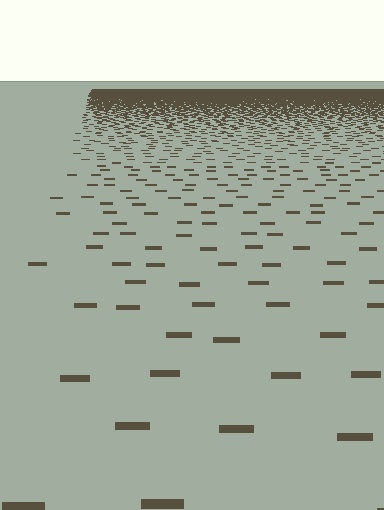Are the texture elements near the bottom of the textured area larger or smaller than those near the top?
Larger. Near the bottom, elements are closer to the viewer and appear at a bigger on-screen size.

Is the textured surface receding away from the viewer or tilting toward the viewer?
The surface is receding away from the viewer. Texture elements get smaller and denser toward the top.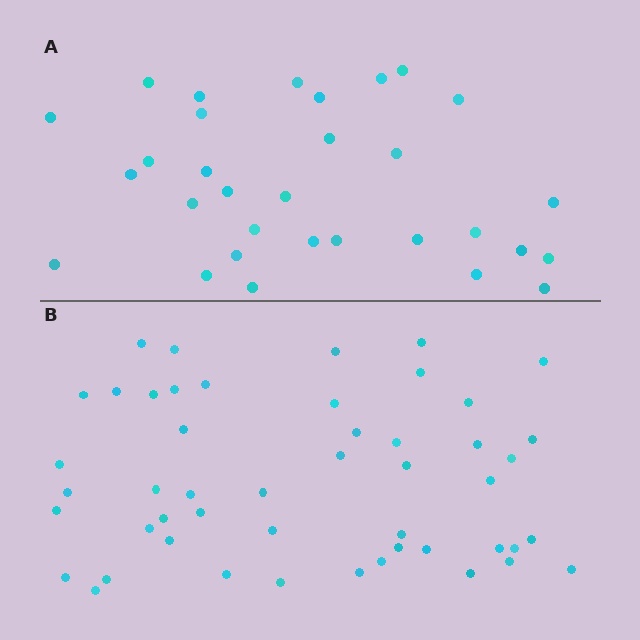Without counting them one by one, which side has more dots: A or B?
Region B (the bottom region) has more dots.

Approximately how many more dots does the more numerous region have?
Region B has approximately 20 more dots than region A.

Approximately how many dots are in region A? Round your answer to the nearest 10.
About 30 dots. (The exact count is 31, which rounds to 30.)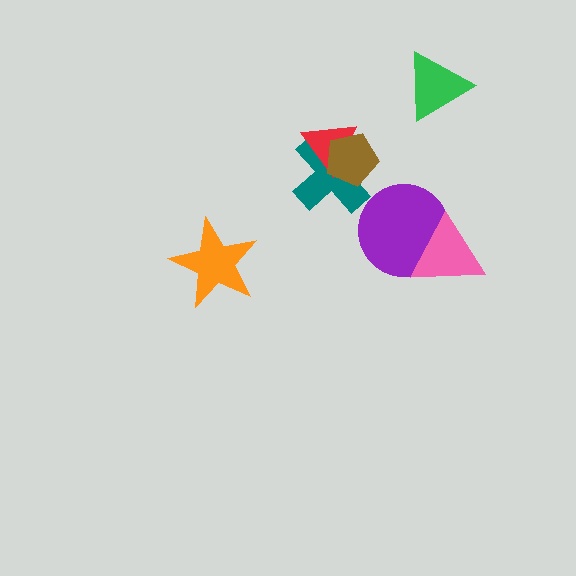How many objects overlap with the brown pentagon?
2 objects overlap with the brown pentagon.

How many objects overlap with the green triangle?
0 objects overlap with the green triangle.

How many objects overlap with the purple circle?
1 object overlaps with the purple circle.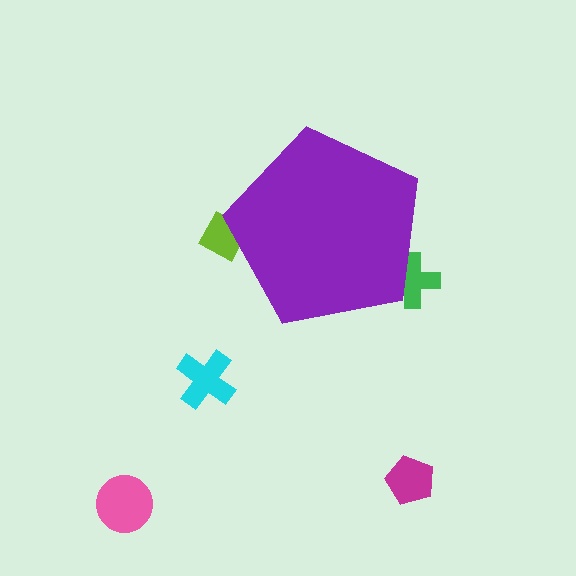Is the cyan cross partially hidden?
No, the cyan cross is fully visible.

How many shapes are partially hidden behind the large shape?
2 shapes are partially hidden.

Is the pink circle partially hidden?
No, the pink circle is fully visible.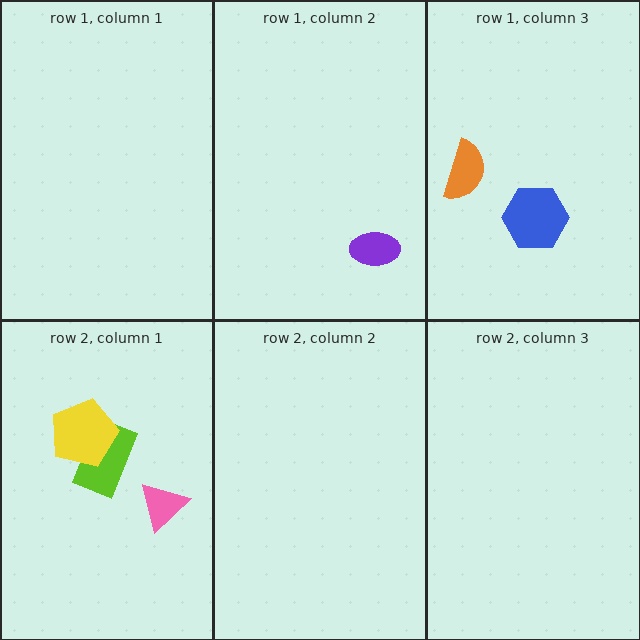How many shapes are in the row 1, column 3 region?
2.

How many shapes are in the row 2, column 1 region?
3.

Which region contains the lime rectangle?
The row 2, column 1 region.